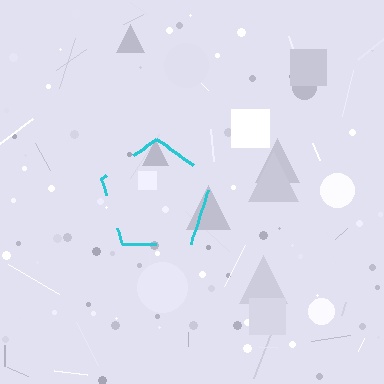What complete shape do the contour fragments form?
The contour fragments form a pentagon.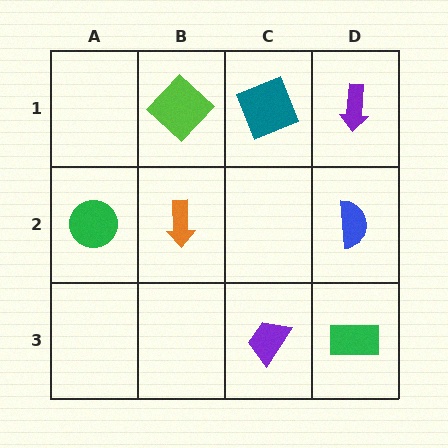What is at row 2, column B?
An orange arrow.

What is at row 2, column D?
A blue semicircle.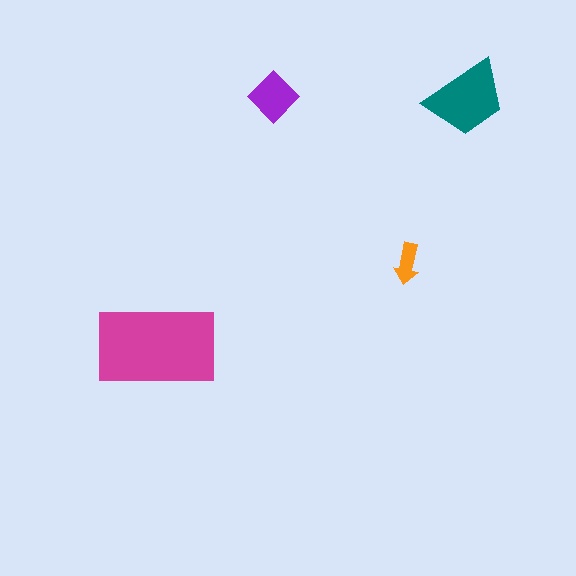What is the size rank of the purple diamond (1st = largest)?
3rd.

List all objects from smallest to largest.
The orange arrow, the purple diamond, the teal trapezoid, the magenta rectangle.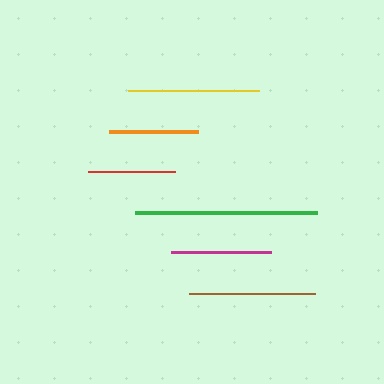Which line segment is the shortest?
The red line is the shortest at approximately 87 pixels.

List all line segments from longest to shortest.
From longest to shortest: green, yellow, brown, magenta, orange, red.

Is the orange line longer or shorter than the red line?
The orange line is longer than the red line.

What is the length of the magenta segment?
The magenta segment is approximately 100 pixels long.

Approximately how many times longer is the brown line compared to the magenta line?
The brown line is approximately 1.3 times the length of the magenta line.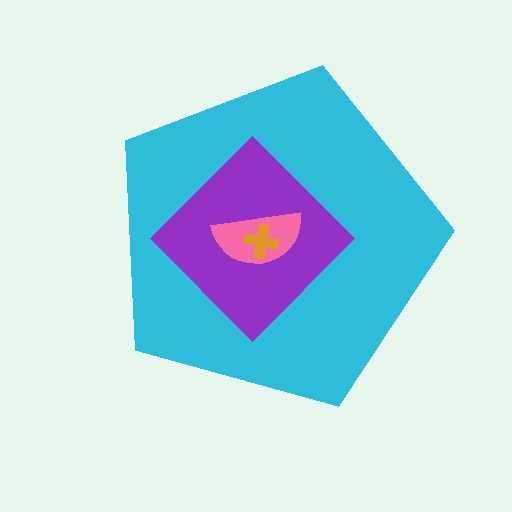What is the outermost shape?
The cyan pentagon.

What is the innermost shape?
The orange cross.